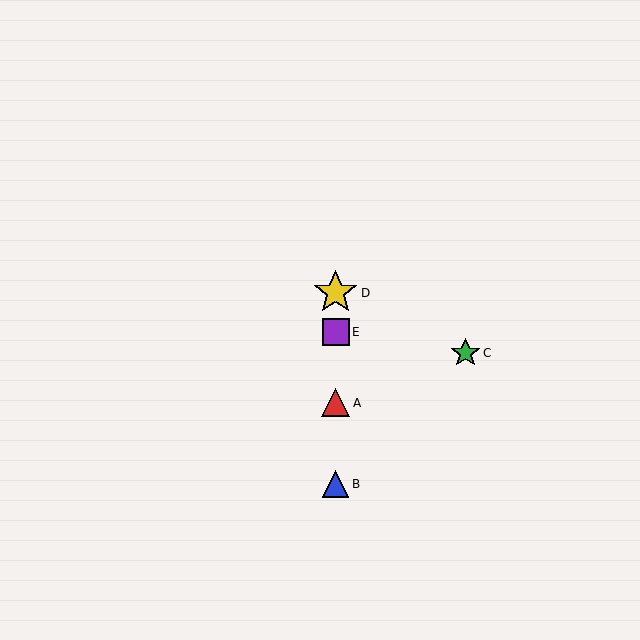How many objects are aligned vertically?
4 objects (A, B, D, E) are aligned vertically.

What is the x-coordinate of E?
Object E is at x≈336.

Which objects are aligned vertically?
Objects A, B, D, E are aligned vertically.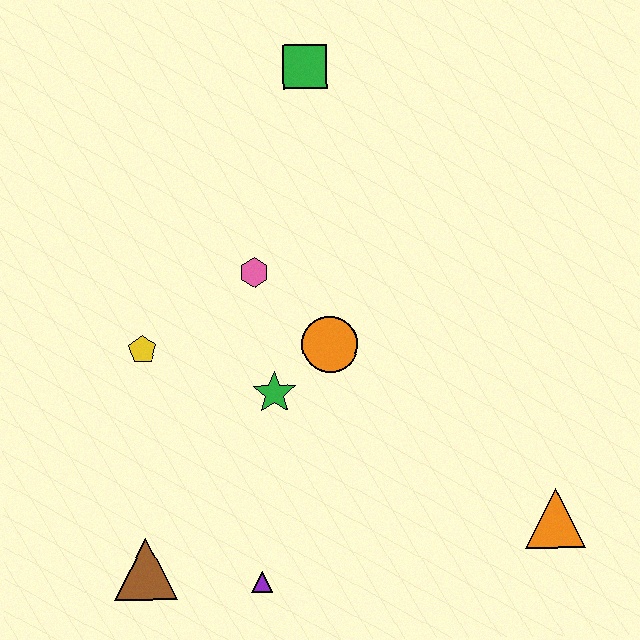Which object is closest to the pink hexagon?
The orange circle is closest to the pink hexagon.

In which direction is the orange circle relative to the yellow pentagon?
The orange circle is to the right of the yellow pentagon.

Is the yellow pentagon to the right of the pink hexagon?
No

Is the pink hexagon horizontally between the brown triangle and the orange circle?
Yes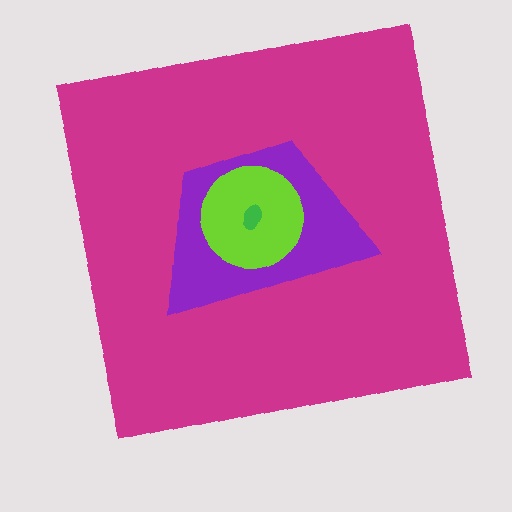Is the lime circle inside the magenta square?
Yes.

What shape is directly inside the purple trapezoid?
The lime circle.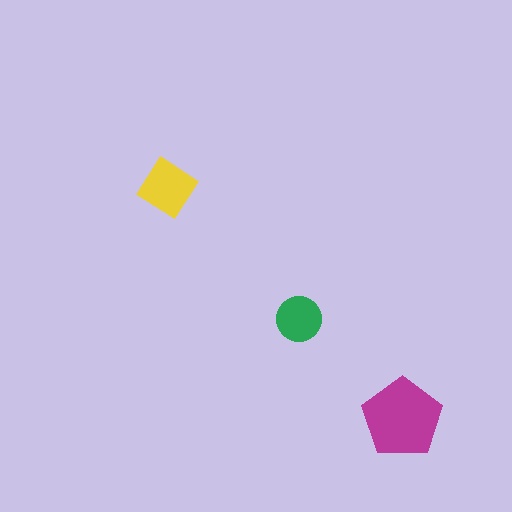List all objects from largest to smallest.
The magenta pentagon, the yellow diamond, the green circle.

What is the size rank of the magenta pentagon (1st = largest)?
1st.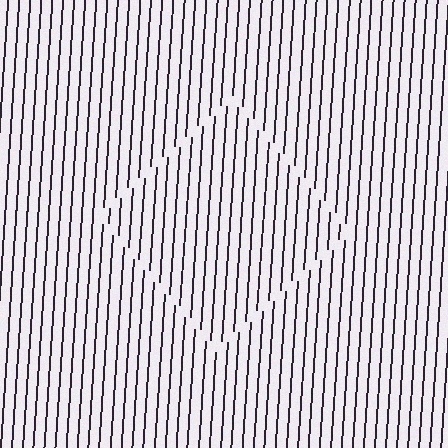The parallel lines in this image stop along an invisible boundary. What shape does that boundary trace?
An illusory square. The interior of the shape contains the same grating, shifted by half a period — the contour is defined by the phase discontinuity where line-ends from the inner and outer gratings abut.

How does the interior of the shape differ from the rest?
The interior of the shape contains the same grating, shifted by half a period — the contour is defined by the phase discontinuity where line-ends from the inner and outer gratings abut.